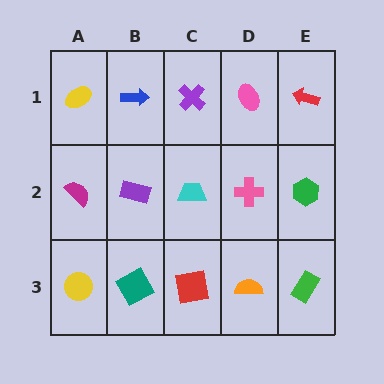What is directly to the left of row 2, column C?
A purple rectangle.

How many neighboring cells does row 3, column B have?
3.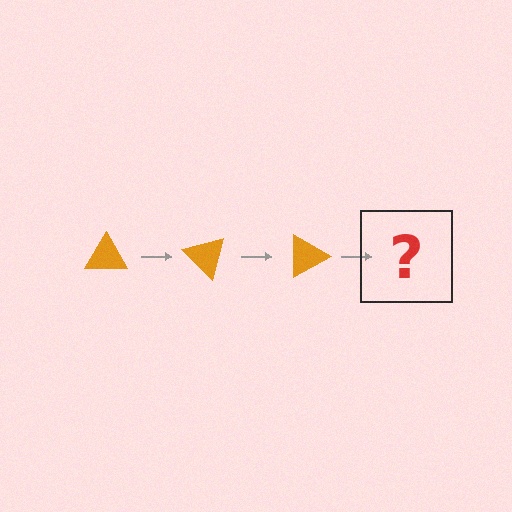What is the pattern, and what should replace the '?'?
The pattern is that the triangle rotates 45 degrees each step. The '?' should be an orange triangle rotated 135 degrees.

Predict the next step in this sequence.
The next step is an orange triangle rotated 135 degrees.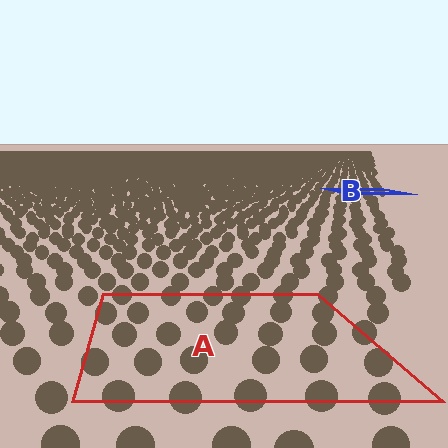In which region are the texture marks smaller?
The texture marks are smaller in region B, because it is farther away.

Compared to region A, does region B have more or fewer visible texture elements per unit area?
Region B has more texture elements per unit area — they are packed more densely because it is farther away.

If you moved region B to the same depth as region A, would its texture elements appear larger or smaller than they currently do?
They would appear larger. At a closer depth, the same texture elements are projected at a bigger on-screen size.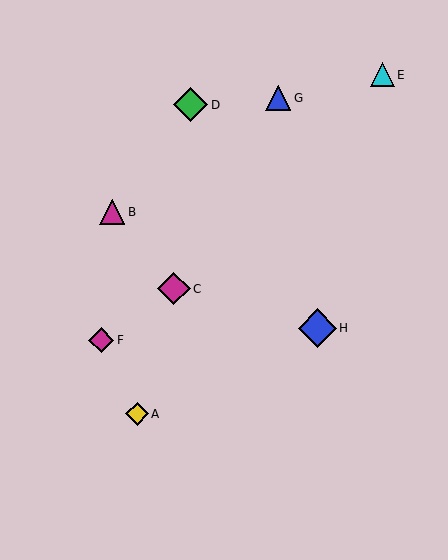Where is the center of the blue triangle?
The center of the blue triangle is at (278, 98).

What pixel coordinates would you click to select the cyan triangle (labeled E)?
Click at (383, 75) to select the cyan triangle E.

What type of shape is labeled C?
Shape C is a magenta diamond.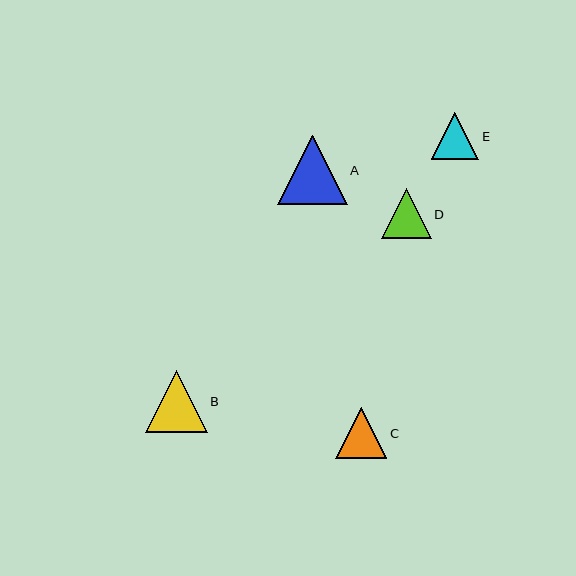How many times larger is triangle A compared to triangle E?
Triangle A is approximately 1.5 times the size of triangle E.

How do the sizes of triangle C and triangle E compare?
Triangle C and triangle E are approximately the same size.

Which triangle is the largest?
Triangle A is the largest with a size of approximately 69 pixels.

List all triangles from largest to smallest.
From largest to smallest: A, B, C, D, E.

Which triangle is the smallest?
Triangle E is the smallest with a size of approximately 47 pixels.